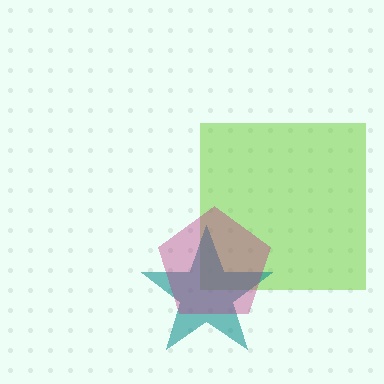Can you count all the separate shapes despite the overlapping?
Yes, there are 3 separate shapes.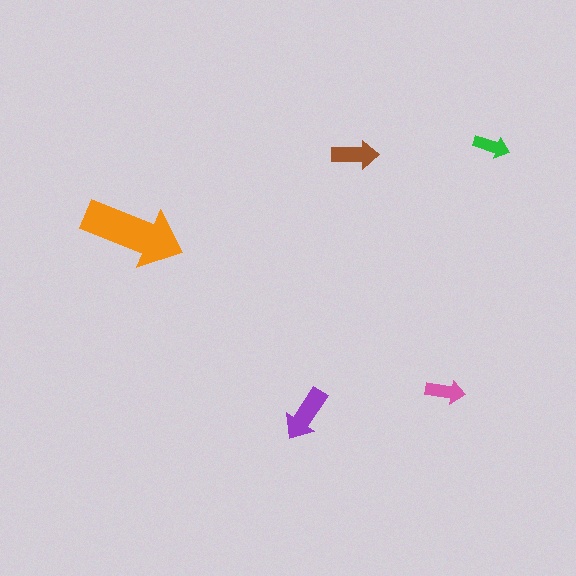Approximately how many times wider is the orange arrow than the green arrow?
About 3 times wider.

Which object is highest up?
The green arrow is topmost.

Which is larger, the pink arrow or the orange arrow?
The orange one.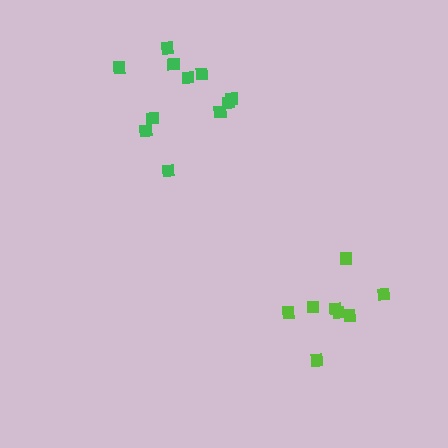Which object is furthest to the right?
The lime cluster is rightmost.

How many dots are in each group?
Group 1: 8 dots, Group 2: 11 dots (19 total).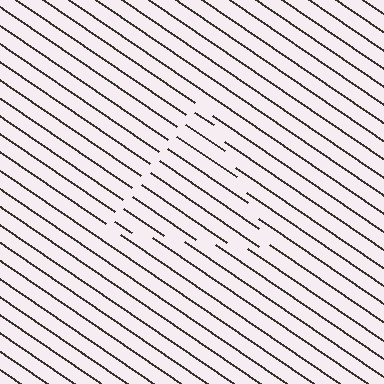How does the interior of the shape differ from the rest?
The interior of the shape contains the same grating, shifted by half a period — the contour is defined by the phase discontinuity where line-ends from the inner and outer gratings abut.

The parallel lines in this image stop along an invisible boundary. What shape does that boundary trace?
An illusory triangle. The interior of the shape contains the same grating, shifted by half a period — the contour is defined by the phase discontinuity where line-ends from the inner and outer gratings abut.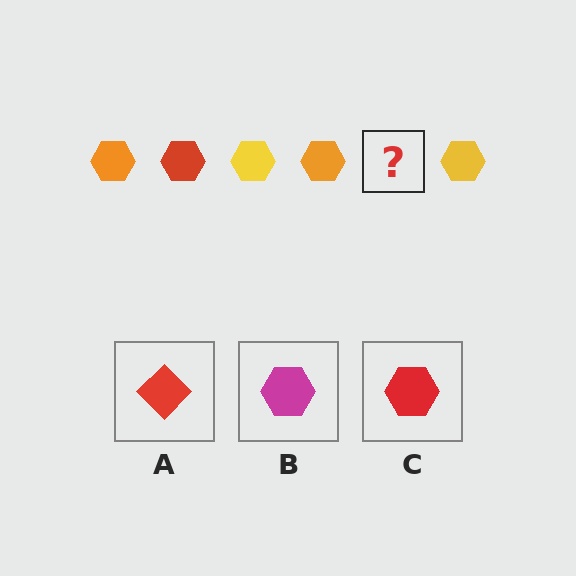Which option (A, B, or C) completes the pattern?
C.